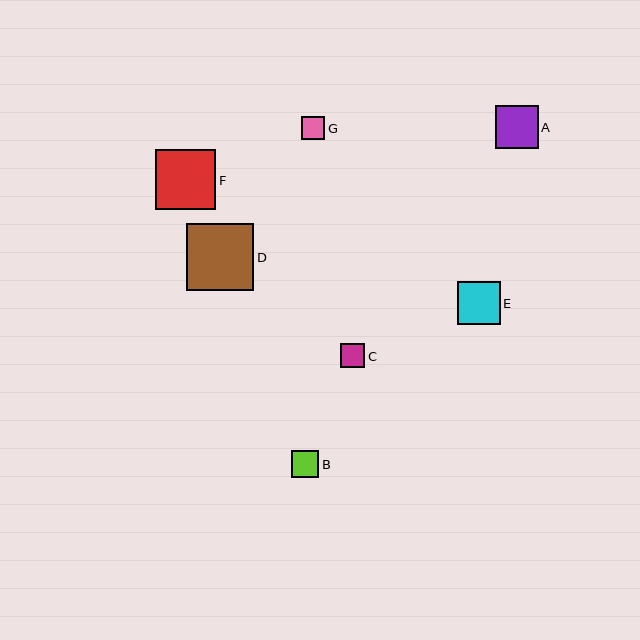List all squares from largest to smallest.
From largest to smallest: D, F, E, A, B, C, G.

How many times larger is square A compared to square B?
Square A is approximately 1.6 times the size of square B.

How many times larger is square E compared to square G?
Square E is approximately 1.9 times the size of square G.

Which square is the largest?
Square D is the largest with a size of approximately 68 pixels.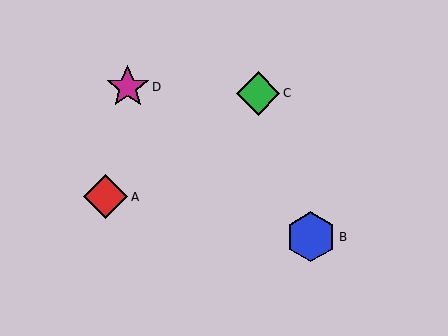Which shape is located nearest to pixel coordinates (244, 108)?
The green diamond (labeled C) at (258, 93) is nearest to that location.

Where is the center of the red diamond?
The center of the red diamond is at (105, 197).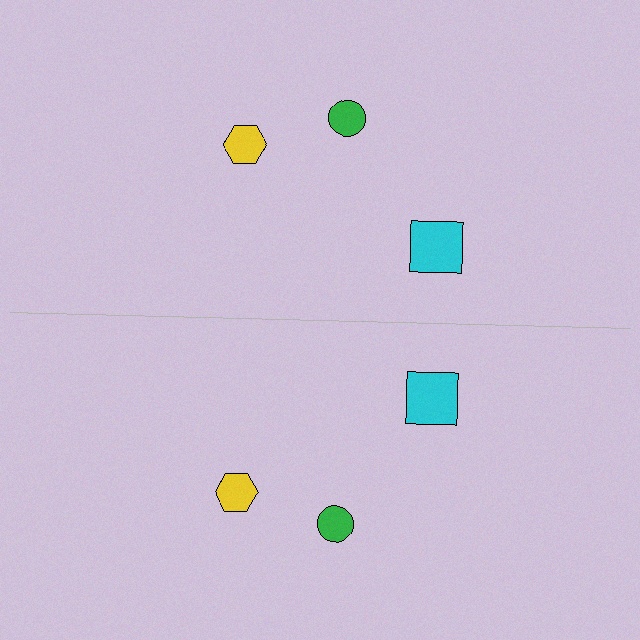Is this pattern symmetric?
Yes, this pattern has bilateral (reflection) symmetry.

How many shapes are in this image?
There are 6 shapes in this image.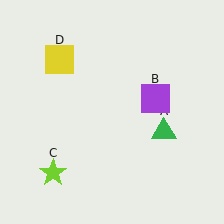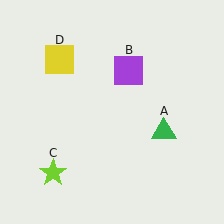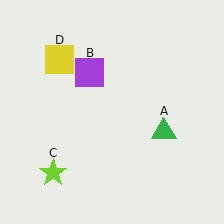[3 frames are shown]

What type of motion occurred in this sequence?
The purple square (object B) rotated counterclockwise around the center of the scene.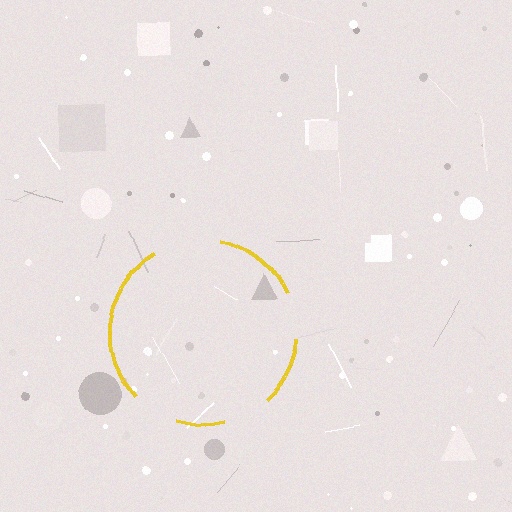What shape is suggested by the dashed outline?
The dashed outline suggests a circle.